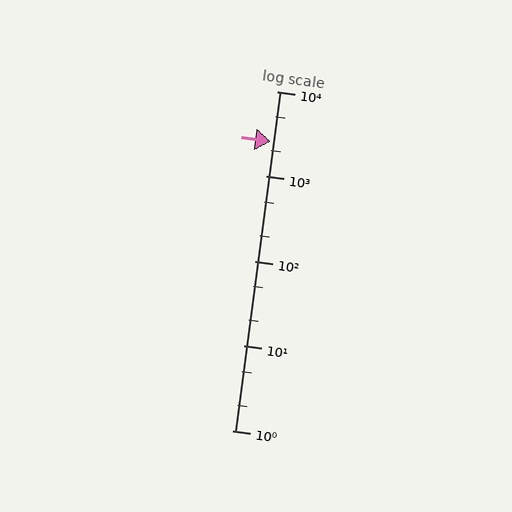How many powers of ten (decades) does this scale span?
The scale spans 4 decades, from 1 to 10000.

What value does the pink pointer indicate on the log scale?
The pointer indicates approximately 2600.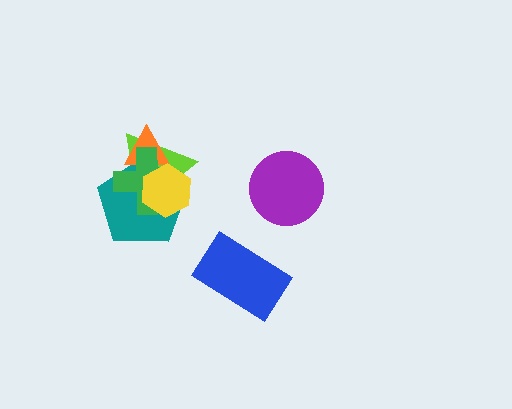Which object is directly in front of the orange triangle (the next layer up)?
The green cross is directly in front of the orange triangle.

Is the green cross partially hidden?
Yes, it is partially covered by another shape.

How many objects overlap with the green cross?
4 objects overlap with the green cross.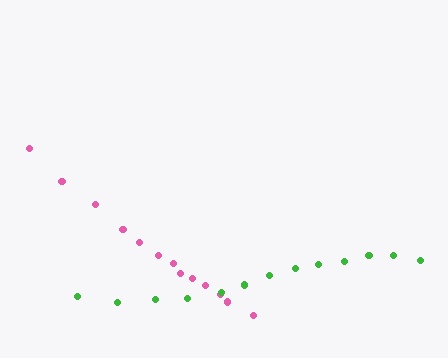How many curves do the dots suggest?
There are 2 distinct paths.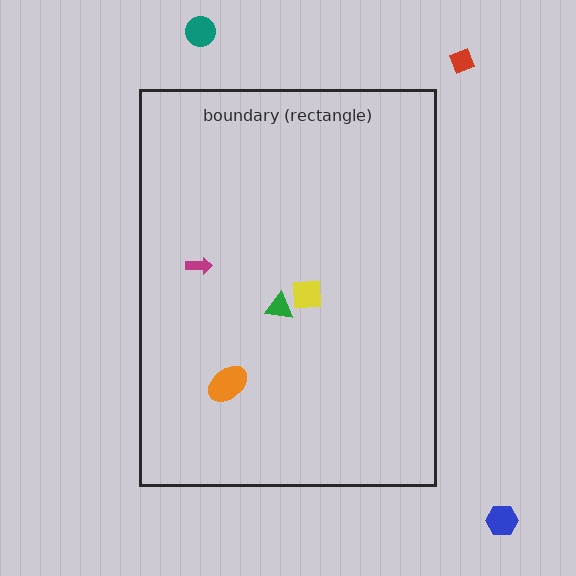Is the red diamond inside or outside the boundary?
Outside.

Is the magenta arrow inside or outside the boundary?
Inside.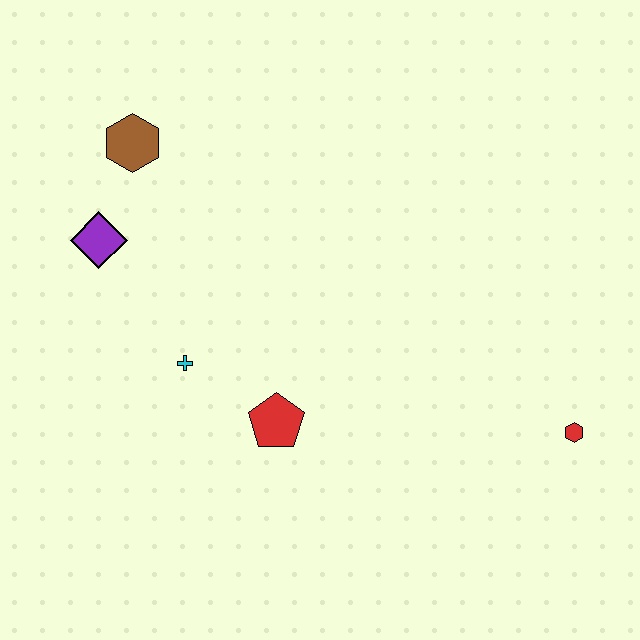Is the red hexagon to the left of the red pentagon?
No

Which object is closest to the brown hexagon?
The purple diamond is closest to the brown hexagon.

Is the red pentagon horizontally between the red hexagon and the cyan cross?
Yes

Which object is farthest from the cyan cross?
The red hexagon is farthest from the cyan cross.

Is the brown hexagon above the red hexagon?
Yes